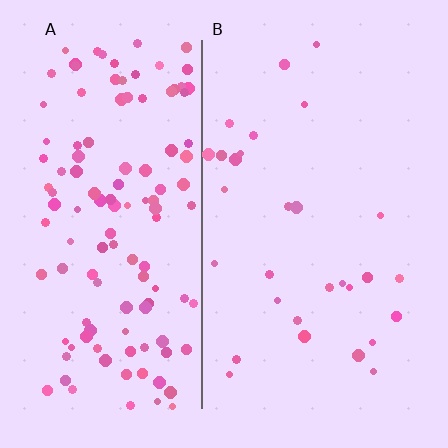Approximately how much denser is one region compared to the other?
Approximately 4.2× — region A over region B.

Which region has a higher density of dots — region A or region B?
A (the left).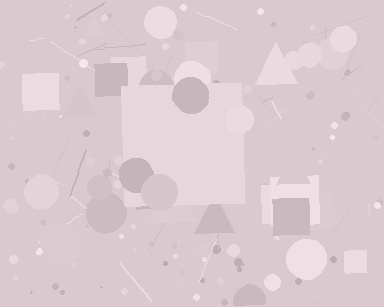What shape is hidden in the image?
A square is hidden in the image.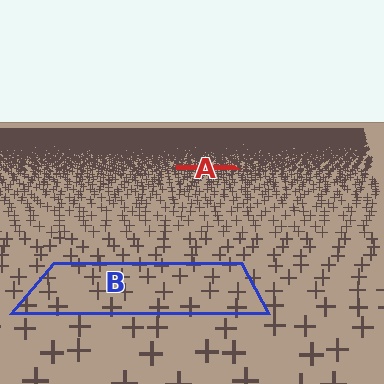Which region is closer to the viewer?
Region B is closer. The texture elements there are larger and more spread out.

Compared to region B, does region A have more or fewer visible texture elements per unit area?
Region A has more texture elements per unit area — they are packed more densely because it is farther away.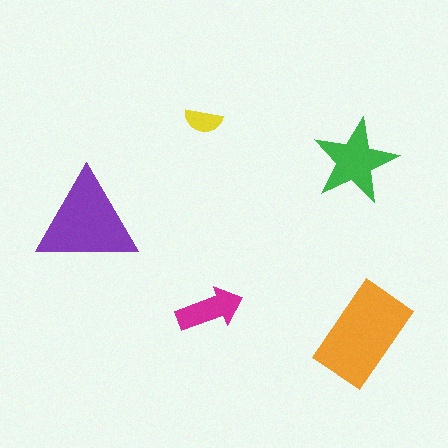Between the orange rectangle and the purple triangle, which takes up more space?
The orange rectangle.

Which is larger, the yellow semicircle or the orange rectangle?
The orange rectangle.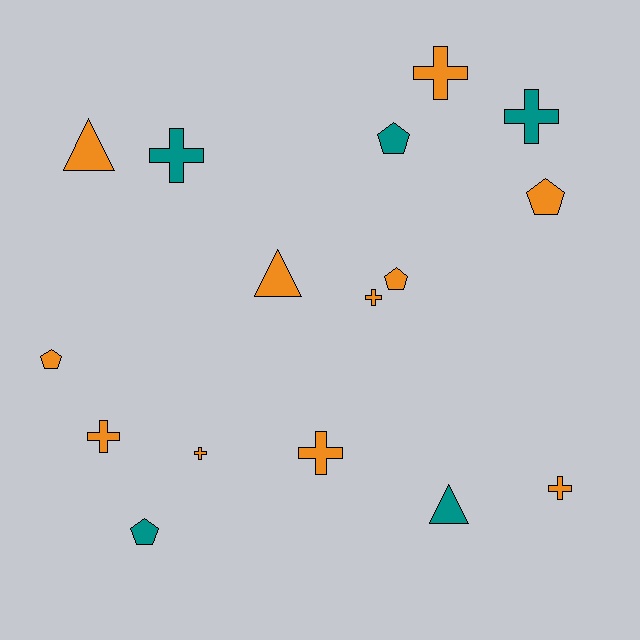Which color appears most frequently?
Orange, with 11 objects.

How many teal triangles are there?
There is 1 teal triangle.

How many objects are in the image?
There are 16 objects.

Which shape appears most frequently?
Cross, with 8 objects.